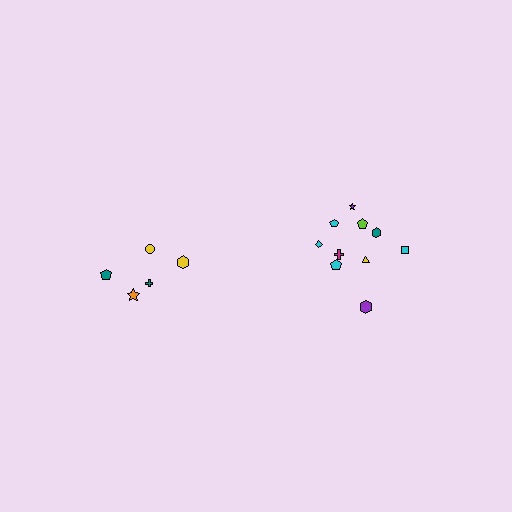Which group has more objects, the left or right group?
The right group.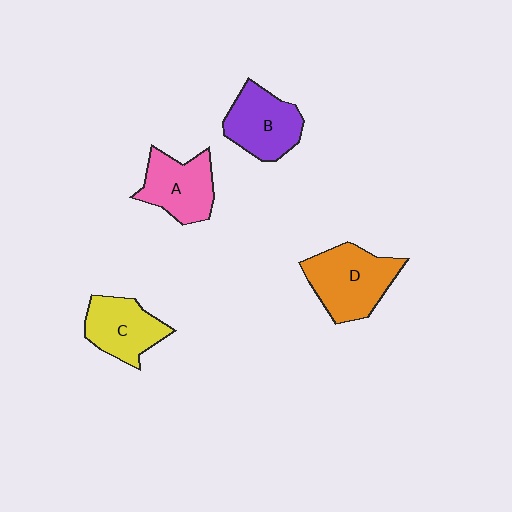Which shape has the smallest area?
Shape C (yellow).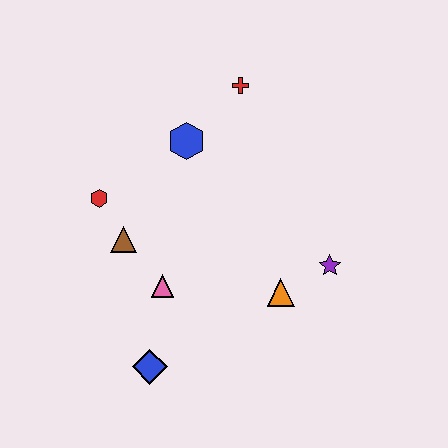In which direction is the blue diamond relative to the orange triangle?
The blue diamond is to the left of the orange triangle.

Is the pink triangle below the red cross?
Yes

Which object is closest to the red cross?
The blue hexagon is closest to the red cross.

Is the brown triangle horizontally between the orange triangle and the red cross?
No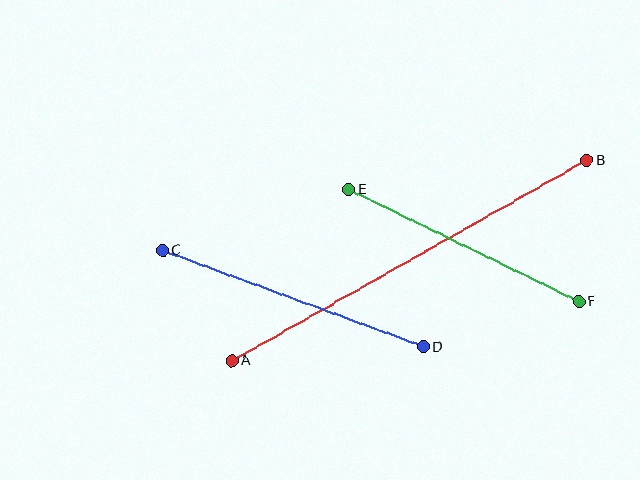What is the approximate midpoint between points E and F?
The midpoint is at approximately (464, 245) pixels.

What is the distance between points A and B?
The distance is approximately 408 pixels.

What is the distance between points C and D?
The distance is approximately 278 pixels.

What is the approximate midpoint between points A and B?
The midpoint is at approximately (409, 261) pixels.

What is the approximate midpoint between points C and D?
The midpoint is at approximately (293, 299) pixels.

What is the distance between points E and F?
The distance is approximately 256 pixels.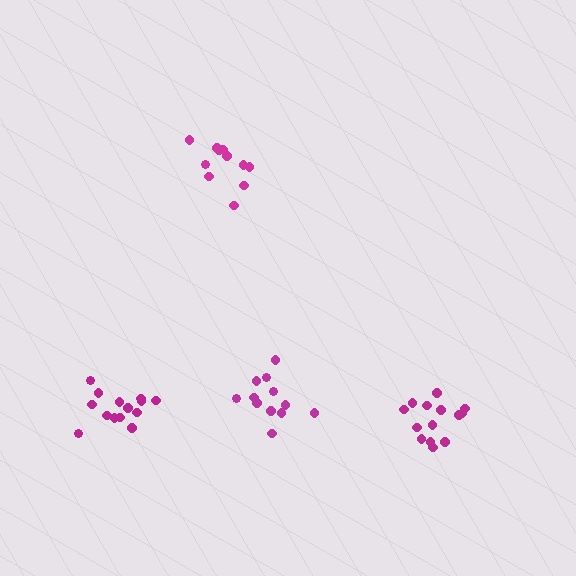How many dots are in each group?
Group 1: 14 dots, Group 2: 12 dots, Group 3: 12 dots, Group 4: 14 dots (52 total).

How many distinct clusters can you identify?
There are 4 distinct clusters.